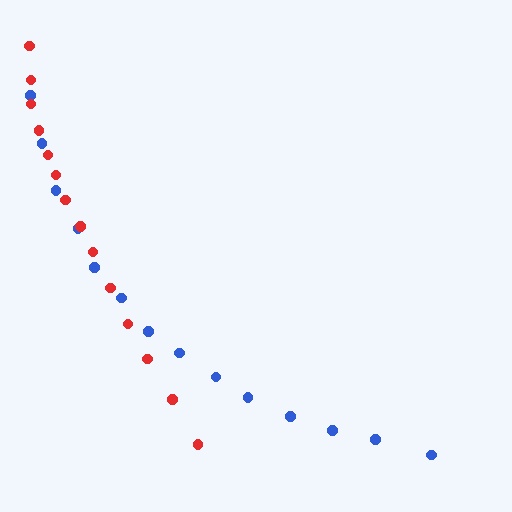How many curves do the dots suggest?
There are 2 distinct paths.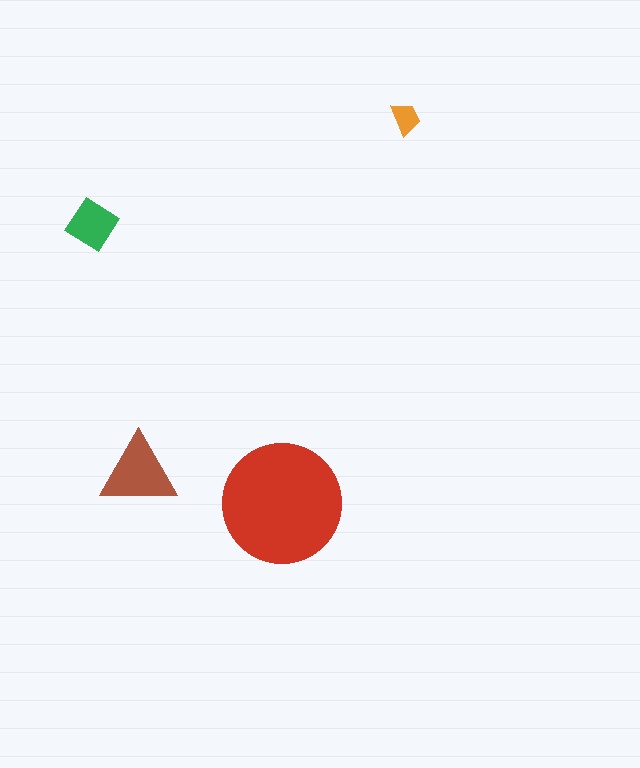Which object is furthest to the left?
The green diamond is leftmost.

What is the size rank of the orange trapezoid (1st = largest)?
4th.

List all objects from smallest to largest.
The orange trapezoid, the green diamond, the brown triangle, the red circle.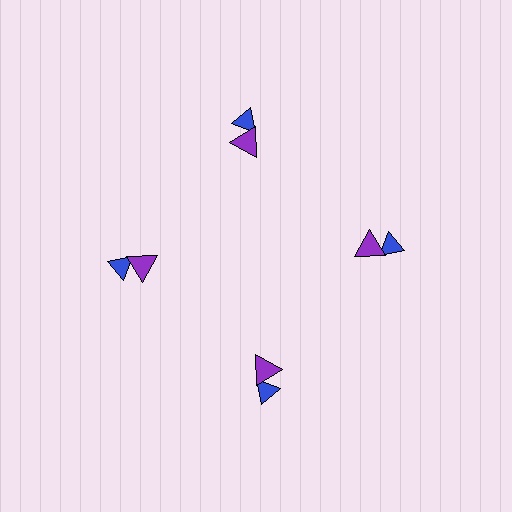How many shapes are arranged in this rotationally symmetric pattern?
There are 8 shapes, arranged in 4 groups of 2.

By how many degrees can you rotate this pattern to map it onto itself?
The pattern maps onto itself every 90 degrees of rotation.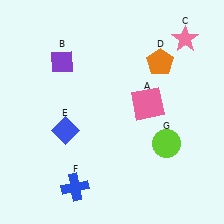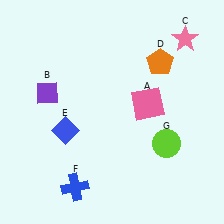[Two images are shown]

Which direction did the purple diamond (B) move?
The purple diamond (B) moved down.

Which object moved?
The purple diamond (B) moved down.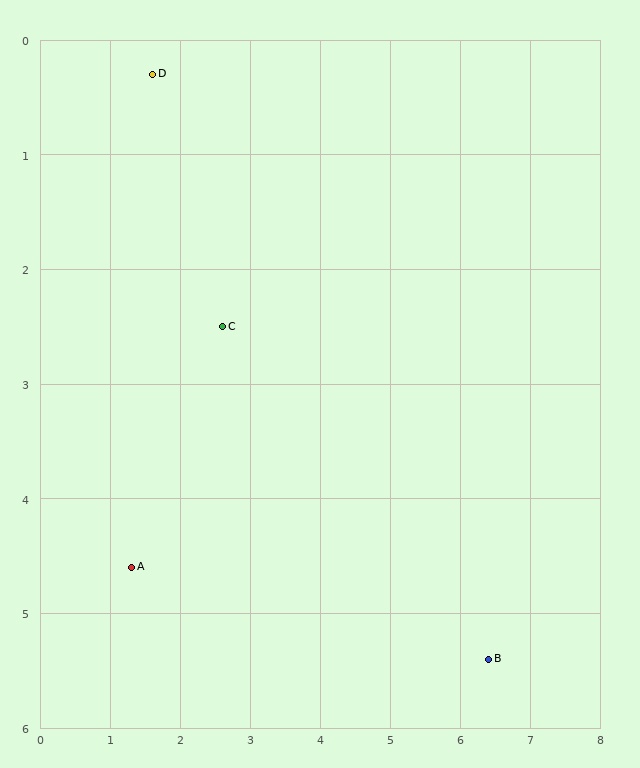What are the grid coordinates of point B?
Point B is at approximately (6.4, 5.4).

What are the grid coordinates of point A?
Point A is at approximately (1.3, 4.6).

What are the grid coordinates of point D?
Point D is at approximately (1.6, 0.3).